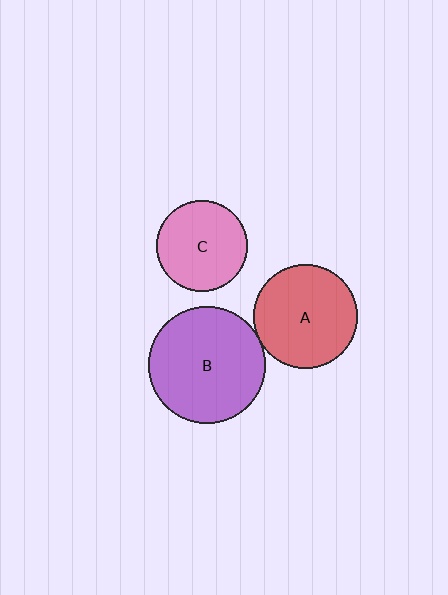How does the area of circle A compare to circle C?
Approximately 1.3 times.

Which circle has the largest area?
Circle B (purple).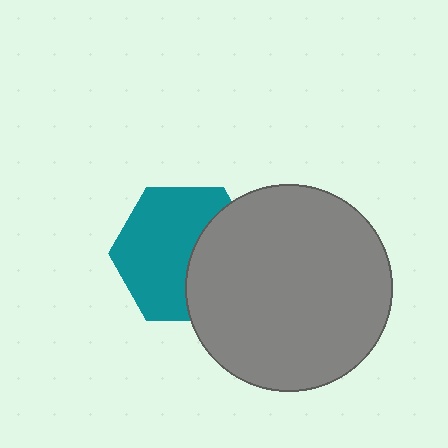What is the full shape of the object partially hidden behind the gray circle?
The partially hidden object is a teal hexagon.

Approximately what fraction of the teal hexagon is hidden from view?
Roughly 38% of the teal hexagon is hidden behind the gray circle.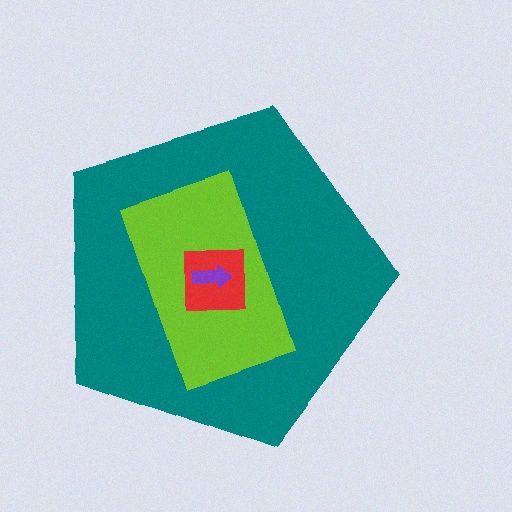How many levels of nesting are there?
4.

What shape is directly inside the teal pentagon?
The lime rectangle.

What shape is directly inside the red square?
The purple arrow.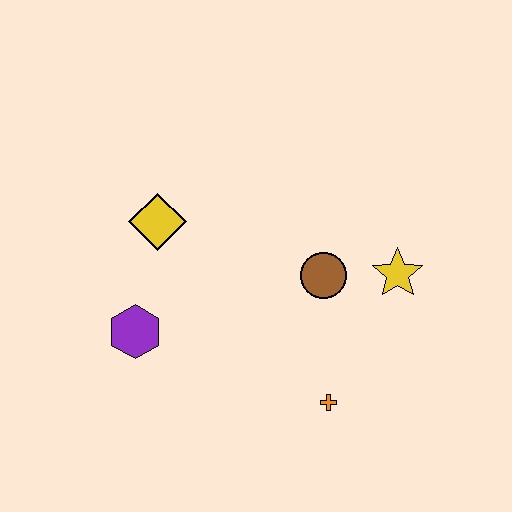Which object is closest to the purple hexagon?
The yellow diamond is closest to the purple hexagon.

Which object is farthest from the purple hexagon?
The yellow star is farthest from the purple hexagon.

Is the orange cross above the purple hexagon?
No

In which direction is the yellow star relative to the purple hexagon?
The yellow star is to the right of the purple hexagon.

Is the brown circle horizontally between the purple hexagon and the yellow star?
Yes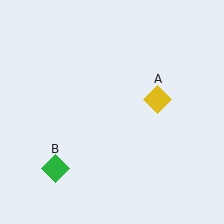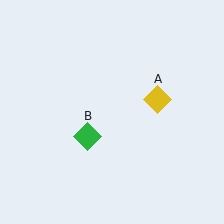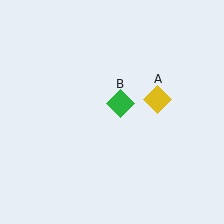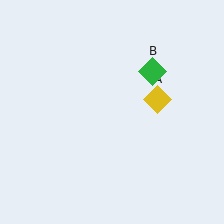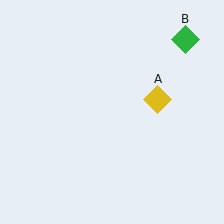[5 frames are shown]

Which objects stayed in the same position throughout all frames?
Yellow diamond (object A) remained stationary.